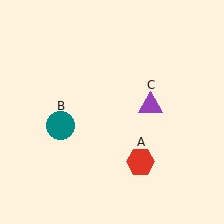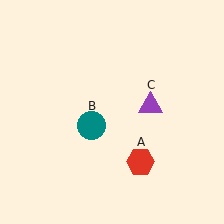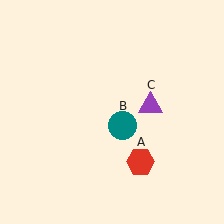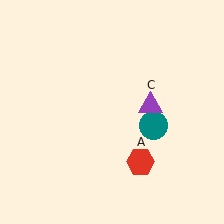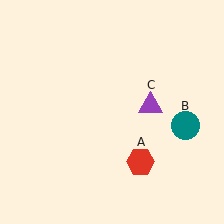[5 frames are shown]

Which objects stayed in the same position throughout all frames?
Red hexagon (object A) and purple triangle (object C) remained stationary.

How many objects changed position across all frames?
1 object changed position: teal circle (object B).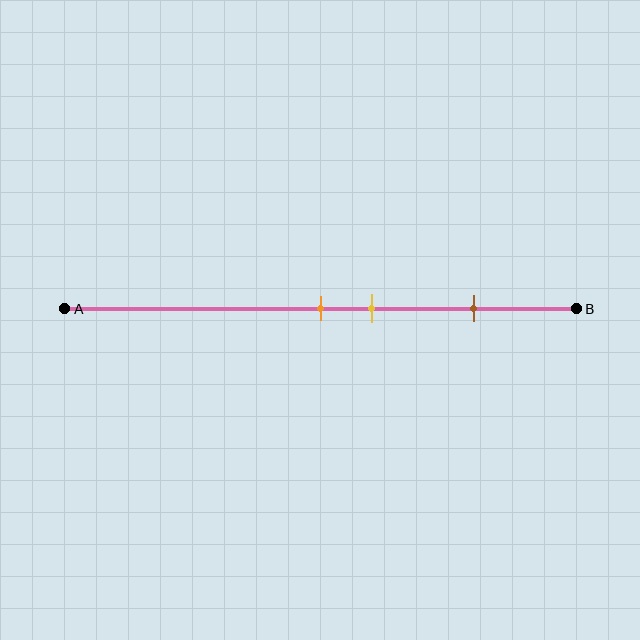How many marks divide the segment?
There are 3 marks dividing the segment.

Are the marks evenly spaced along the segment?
No, the marks are not evenly spaced.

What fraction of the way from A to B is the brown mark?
The brown mark is approximately 80% (0.8) of the way from A to B.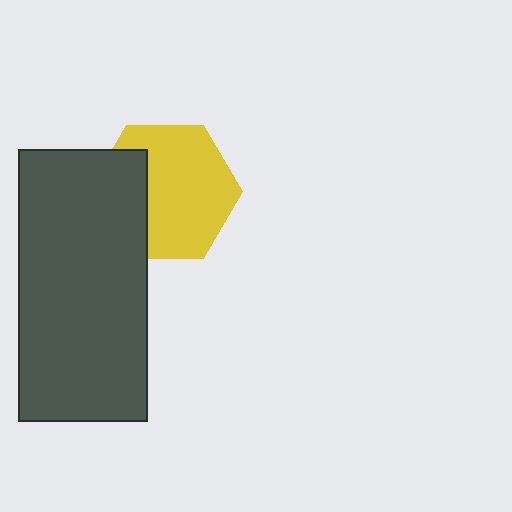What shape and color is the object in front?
The object in front is a dark gray rectangle.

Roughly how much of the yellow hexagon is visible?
Most of it is visible (roughly 69%).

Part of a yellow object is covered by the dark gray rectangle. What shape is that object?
It is a hexagon.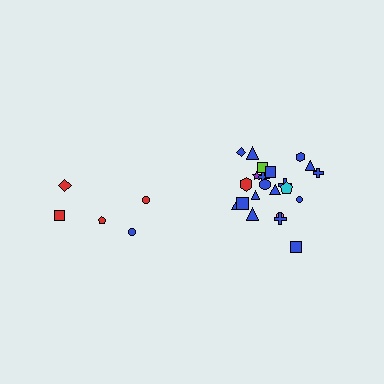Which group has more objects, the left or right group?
The right group.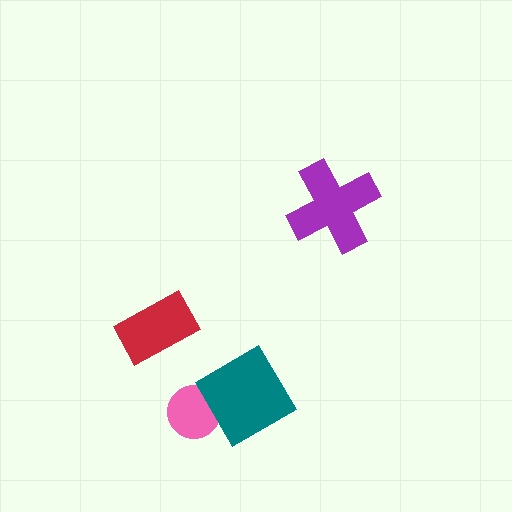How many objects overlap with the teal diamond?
1 object overlaps with the teal diamond.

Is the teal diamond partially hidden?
No, no other shape covers it.